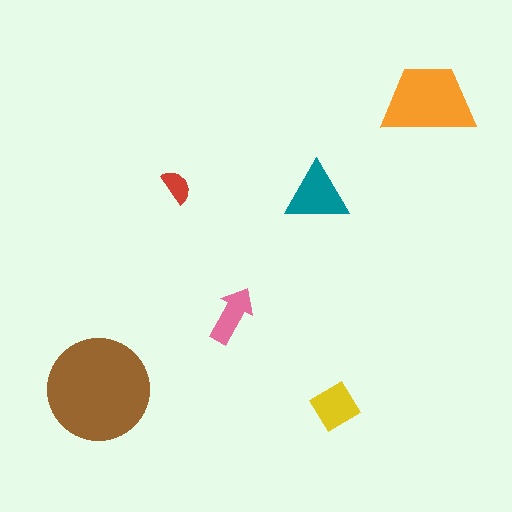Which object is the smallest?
The red semicircle.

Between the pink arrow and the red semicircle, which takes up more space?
The pink arrow.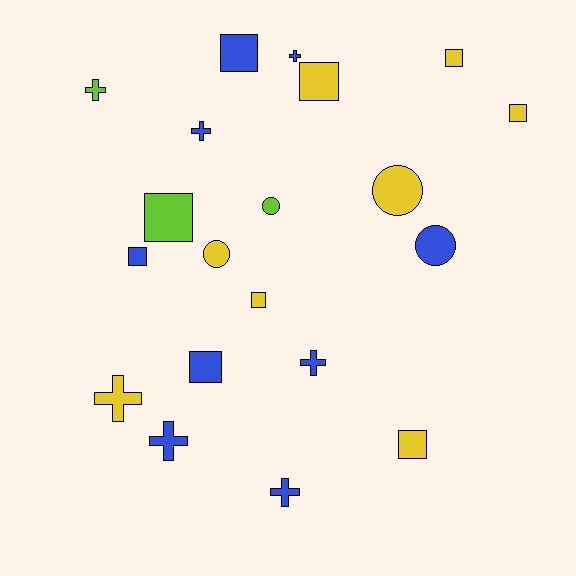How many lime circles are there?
There is 1 lime circle.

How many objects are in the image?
There are 20 objects.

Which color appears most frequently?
Blue, with 9 objects.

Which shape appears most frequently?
Square, with 9 objects.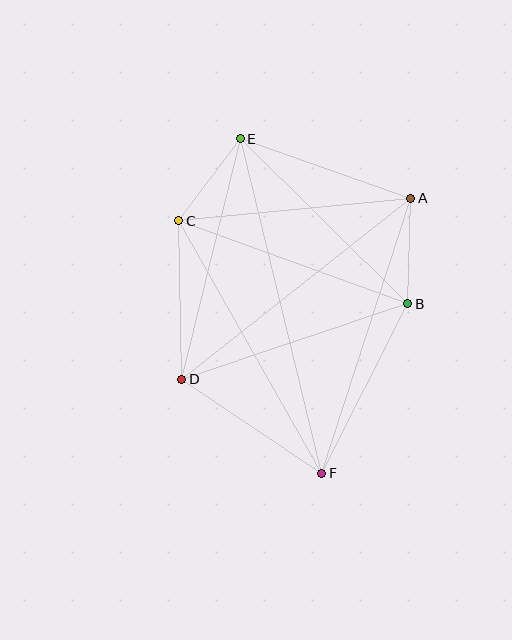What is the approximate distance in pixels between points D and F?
The distance between D and F is approximately 169 pixels.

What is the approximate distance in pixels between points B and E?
The distance between B and E is approximately 235 pixels.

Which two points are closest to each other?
Points C and E are closest to each other.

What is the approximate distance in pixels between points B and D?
The distance between B and D is approximately 238 pixels.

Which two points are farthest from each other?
Points E and F are farthest from each other.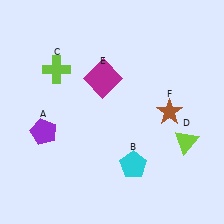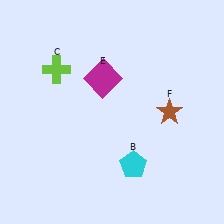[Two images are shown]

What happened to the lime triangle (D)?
The lime triangle (D) was removed in Image 2. It was in the bottom-right area of Image 1.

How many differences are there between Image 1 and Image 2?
There are 2 differences between the two images.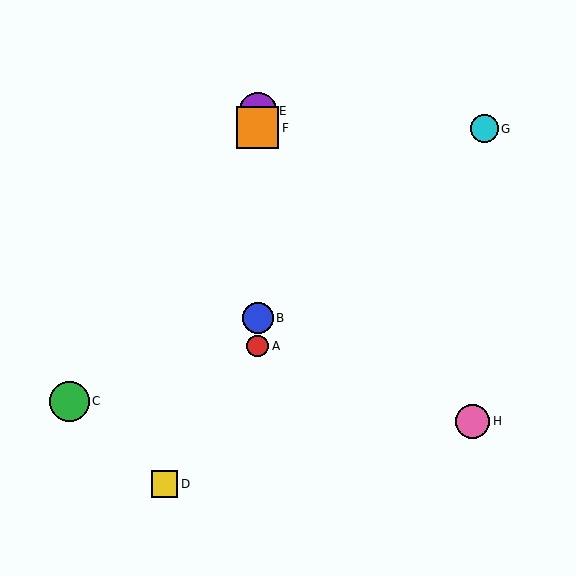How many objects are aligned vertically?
4 objects (A, B, E, F) are aligned vertically.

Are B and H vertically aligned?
No, B is at x≈258 and H is at x≈473.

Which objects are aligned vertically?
Objects A, B, E, F are aligned vertically.